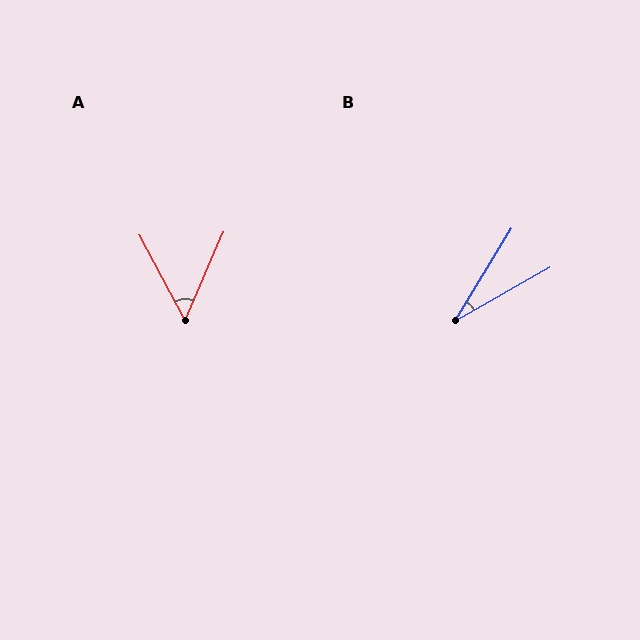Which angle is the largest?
A, at approximately 51 degrees.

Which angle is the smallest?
B, at approximately 29 degrees.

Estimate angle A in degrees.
Approximately 51 degrees.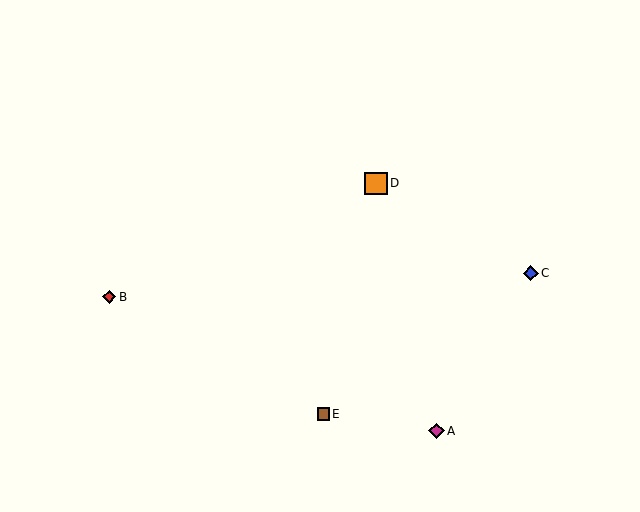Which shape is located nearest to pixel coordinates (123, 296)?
The red diamond (labeled B) at (109, 297) is nearest to that location.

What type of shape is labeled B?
Shape B is a red diamond.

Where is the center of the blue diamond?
The center of the blue diamond is at (531, 273).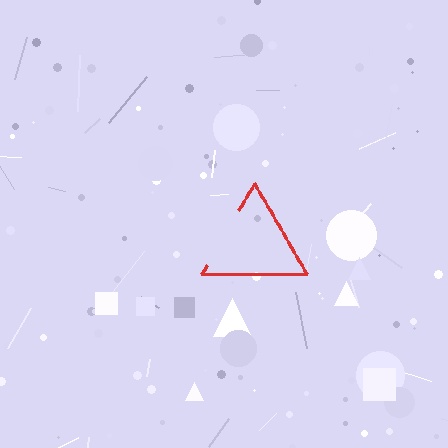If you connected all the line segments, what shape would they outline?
They would outline a triangle.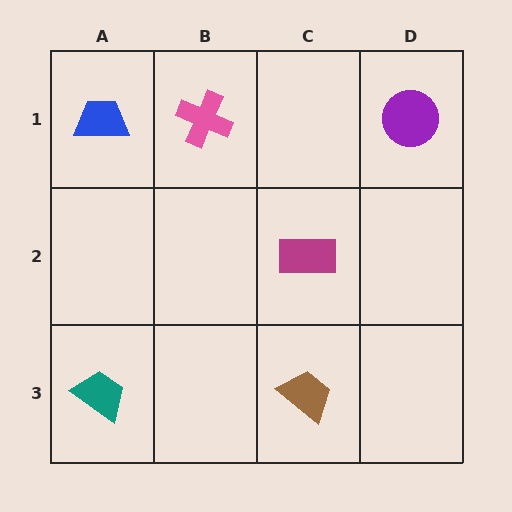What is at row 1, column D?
A purple circle.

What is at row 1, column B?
A pink cross.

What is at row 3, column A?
A teal trapezoid.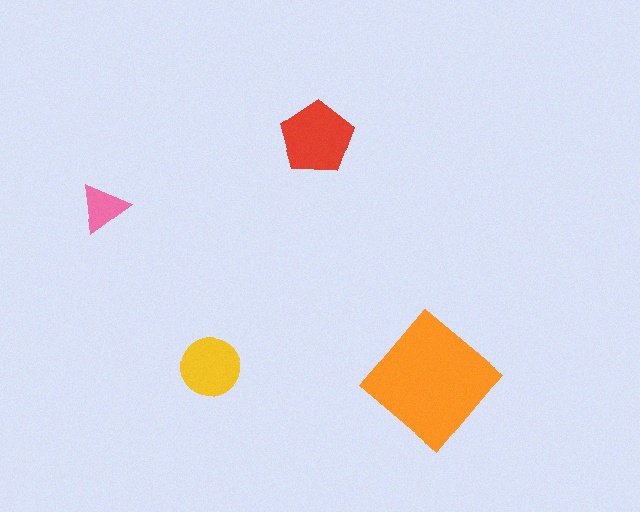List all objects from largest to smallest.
The orange diamond, the red pentagon, the yellow circle, the pink triangle.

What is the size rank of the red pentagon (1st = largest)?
2nd.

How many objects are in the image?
There are 4 objects in the image.